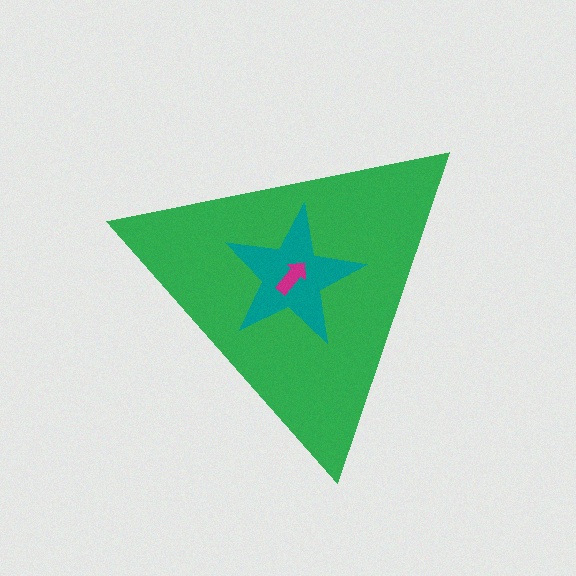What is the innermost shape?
The magenta arrow.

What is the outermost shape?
The green triangle.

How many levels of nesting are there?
3.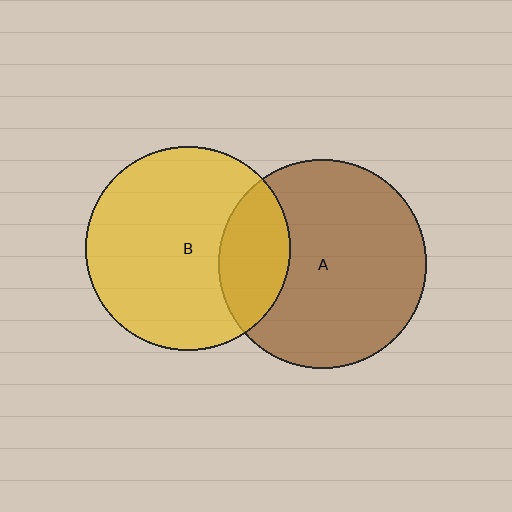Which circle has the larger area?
Circle A (brown).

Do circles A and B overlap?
Yes.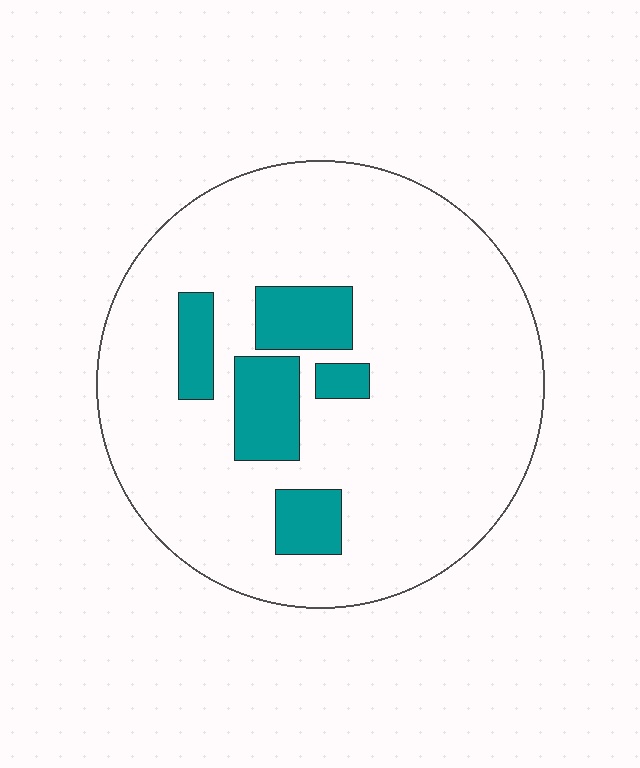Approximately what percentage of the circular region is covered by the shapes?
Approximately 15%.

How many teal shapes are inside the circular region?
5.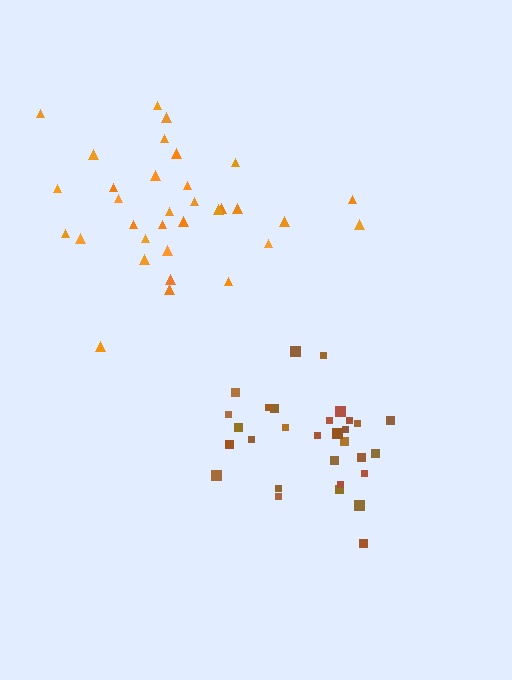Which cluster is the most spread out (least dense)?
Orange.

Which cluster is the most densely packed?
Brown.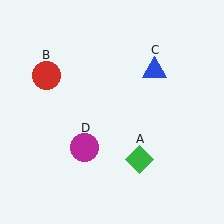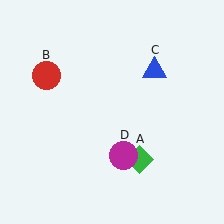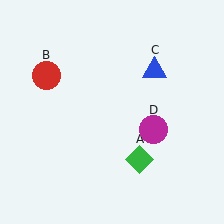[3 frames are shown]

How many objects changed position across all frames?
1 object changed position: magenta circle (object D).